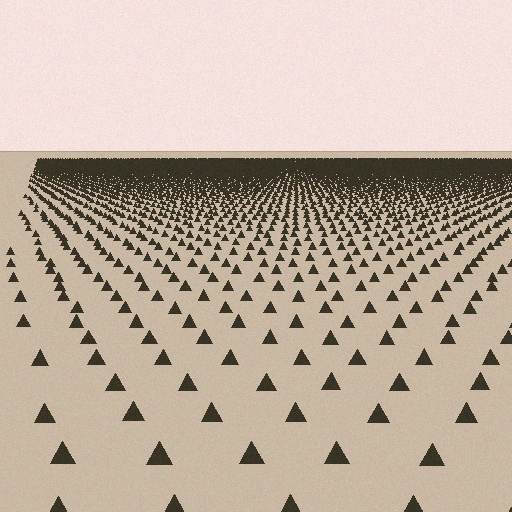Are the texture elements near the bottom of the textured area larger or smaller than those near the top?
Larger. Near the bottom, elements are closer to the viewer and appear at a bigger on-screen size.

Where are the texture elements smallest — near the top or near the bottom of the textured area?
Near the top.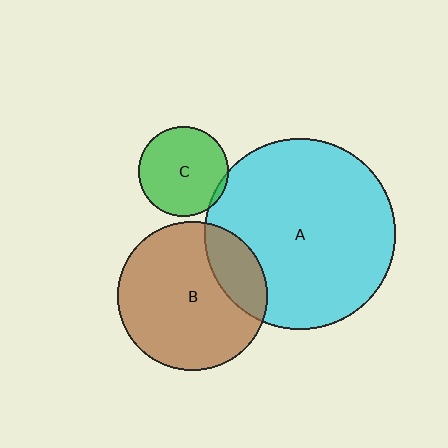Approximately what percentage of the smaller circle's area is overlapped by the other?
Approximately 5%.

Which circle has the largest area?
Circle A (cyan).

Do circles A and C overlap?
Yes.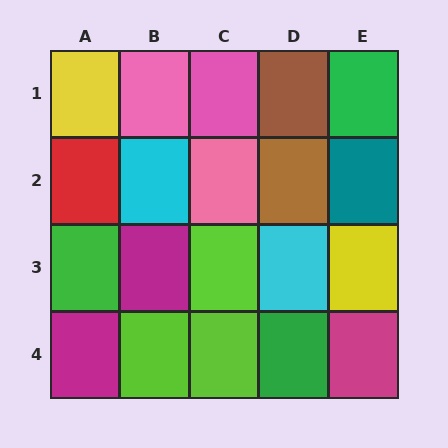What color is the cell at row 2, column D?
Brown.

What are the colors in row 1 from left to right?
Yellow, pink, pink, brown, green.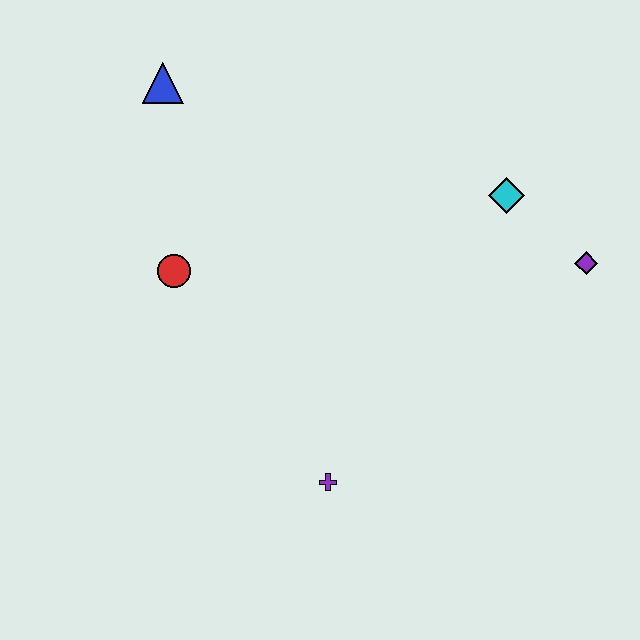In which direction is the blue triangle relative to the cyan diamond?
The blue triangle is to the left of the cyan diamond.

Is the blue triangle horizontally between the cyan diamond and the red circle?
No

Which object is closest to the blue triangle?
The red circle is closest to the blue triangle.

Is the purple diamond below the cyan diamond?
Yes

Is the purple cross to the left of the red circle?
No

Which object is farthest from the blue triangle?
The purple diamond is farthest from the blue triangle.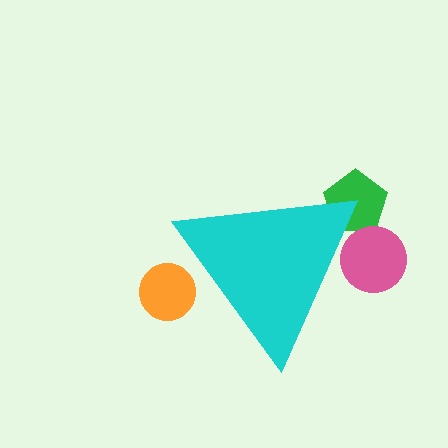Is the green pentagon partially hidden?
Yes, the green pentagon is partially hidden behind the cyan triangle.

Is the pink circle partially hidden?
Yes, the pink circle is partially hidden behind the cyan triangle.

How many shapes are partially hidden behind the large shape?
3 shapes are partially hidden.